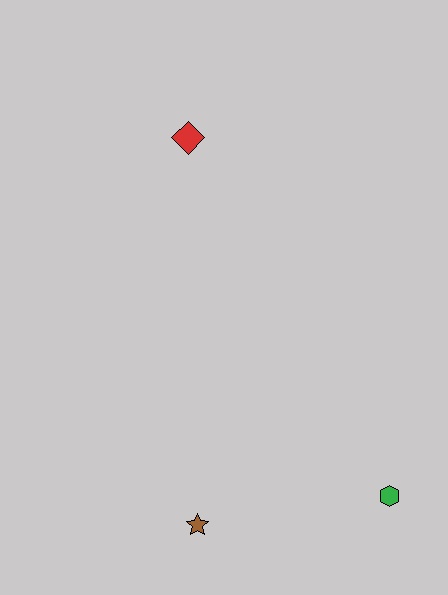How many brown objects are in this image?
There is 1 brown object.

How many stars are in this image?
There is 1 star.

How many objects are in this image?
There are 3 objects.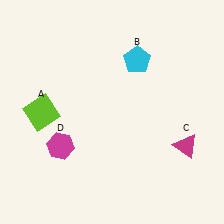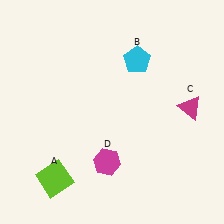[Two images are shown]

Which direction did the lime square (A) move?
The lime square (A) moved down.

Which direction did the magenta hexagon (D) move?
The magenta hexagon (D) moved right.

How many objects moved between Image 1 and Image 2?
3 objects moved between the two images.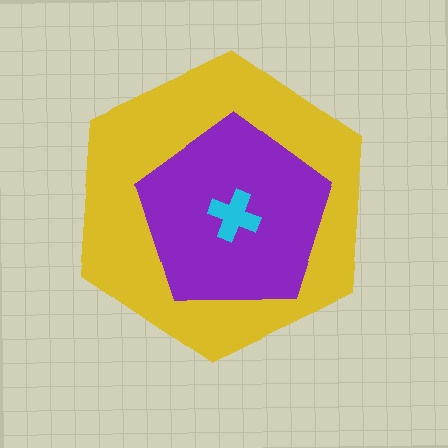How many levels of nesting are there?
3.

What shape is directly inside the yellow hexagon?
The purple pentagon.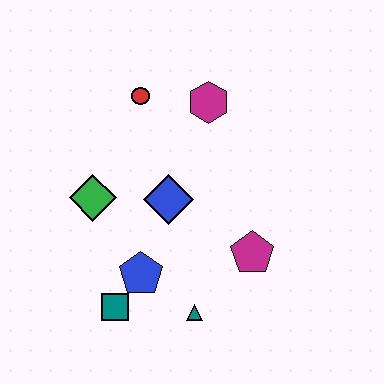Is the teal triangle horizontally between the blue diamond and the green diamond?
No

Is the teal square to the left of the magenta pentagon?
Yes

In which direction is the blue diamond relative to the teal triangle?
The blue diamond is above the teal triangle.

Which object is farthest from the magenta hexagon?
The teal square is farthest from the magenta hexagon.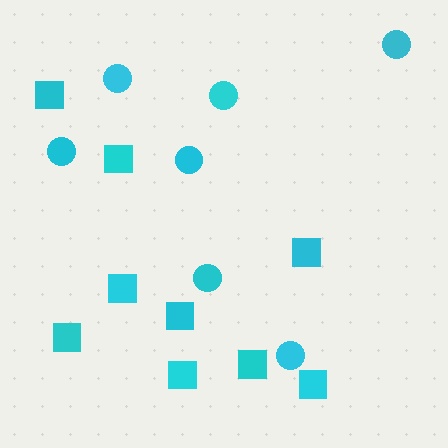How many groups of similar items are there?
There are 2 groups: one group of squares (9) and one group of circles (7).